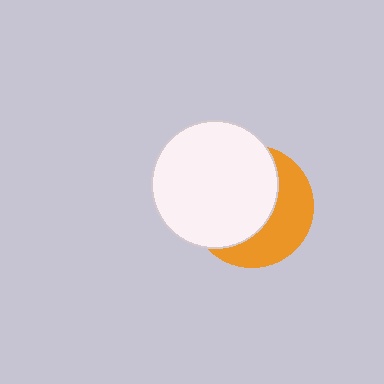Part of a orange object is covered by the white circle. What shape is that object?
It is a circle.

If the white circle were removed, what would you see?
You would see the complete orange circle.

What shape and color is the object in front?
The object in front is a white circle.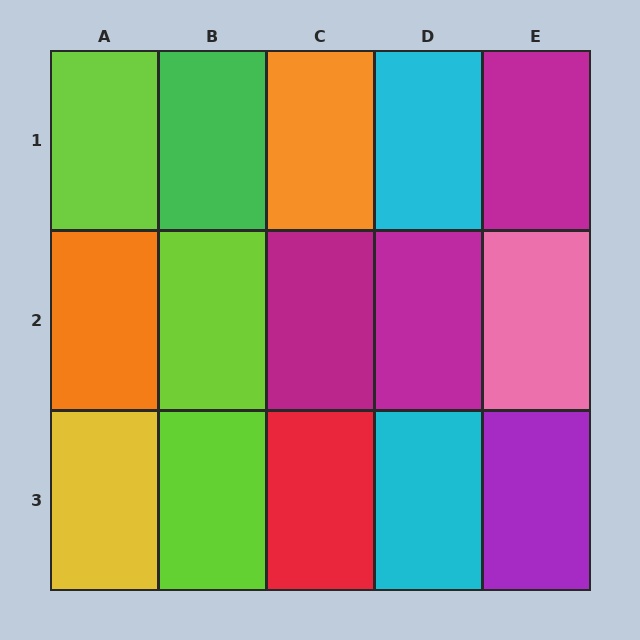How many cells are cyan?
2 cells are cyan.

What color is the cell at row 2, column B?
Lime.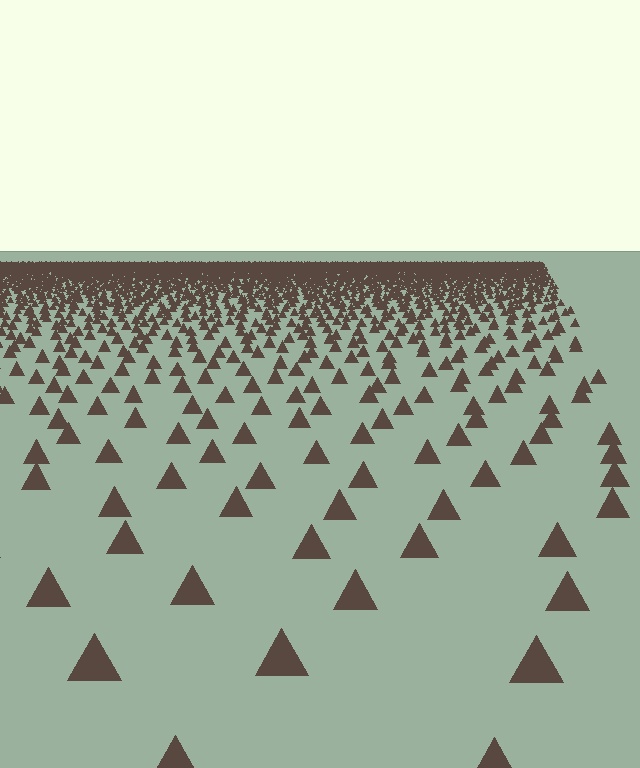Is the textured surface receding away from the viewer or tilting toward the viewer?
The surface is receding away from the viewer. Texture elements get smaller and denser toward the top.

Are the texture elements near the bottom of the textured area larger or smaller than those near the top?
Larger. Near the bottom, elements are closer to the viewer and appear at a bigger on-screen size.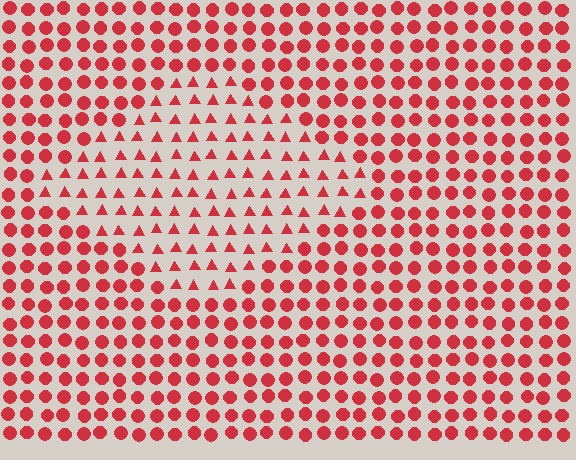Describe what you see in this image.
The image is filled with small red elements arranged in a uniform grid. A diamond-shaped region contains triangles, while the surrounding area contains circles. The boundary is defined purely by the change in element shape.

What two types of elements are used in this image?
The image uses triangles inside the diamond region and circles outside it.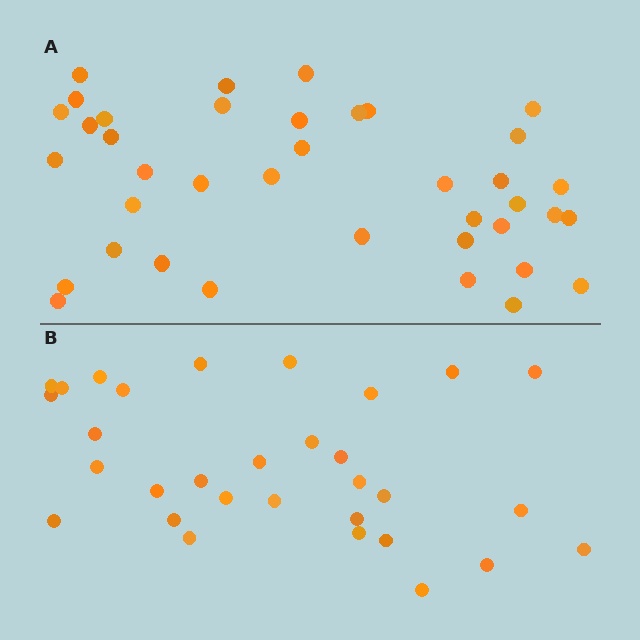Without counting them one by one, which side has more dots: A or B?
Region A (the top region) has more dots.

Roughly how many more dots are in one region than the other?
Region A has roughly 8 or so more dots than region B.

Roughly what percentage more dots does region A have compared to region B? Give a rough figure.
About 25% more.